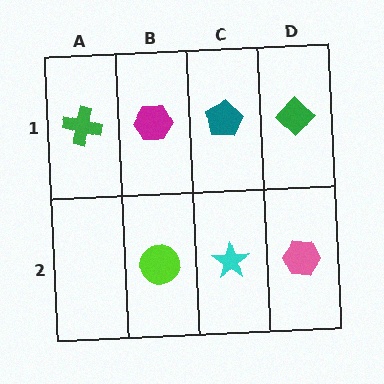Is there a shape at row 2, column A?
No, that cell is empty.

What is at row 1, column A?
A green cross.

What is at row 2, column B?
A lime circle.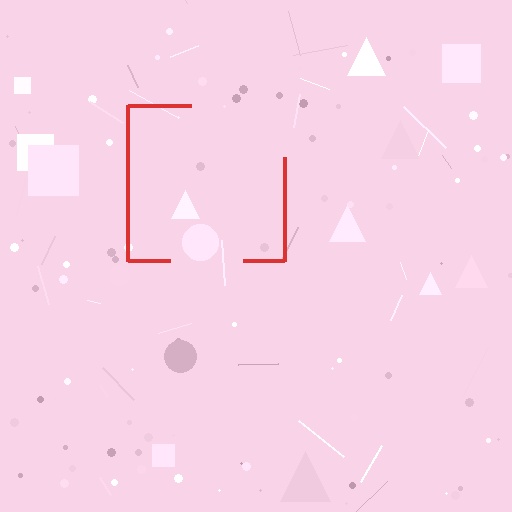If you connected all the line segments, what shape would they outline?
They would outline a square.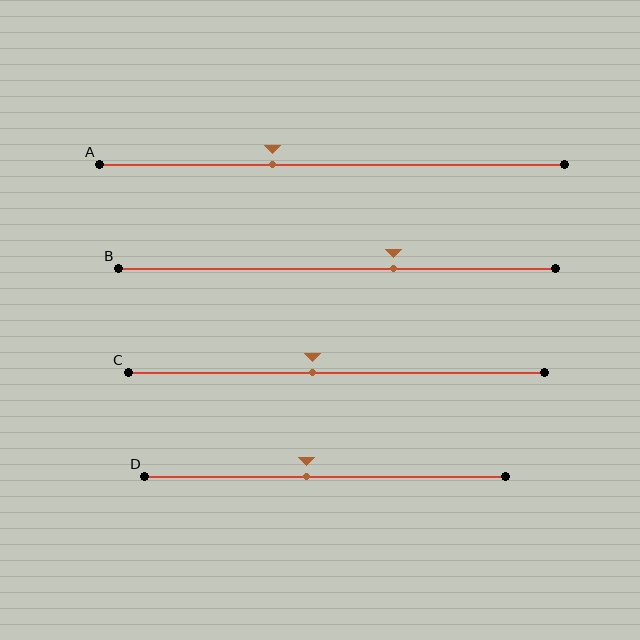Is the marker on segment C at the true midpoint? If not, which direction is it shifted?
No, the marker on segment C is shifted to the left by about 6% of the segment length.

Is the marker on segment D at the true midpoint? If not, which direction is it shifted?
No, the marker on segment D is shifted to the left by about 5% of the segment length.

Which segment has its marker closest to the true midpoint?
Segment D has its marker closest to the true midpoint.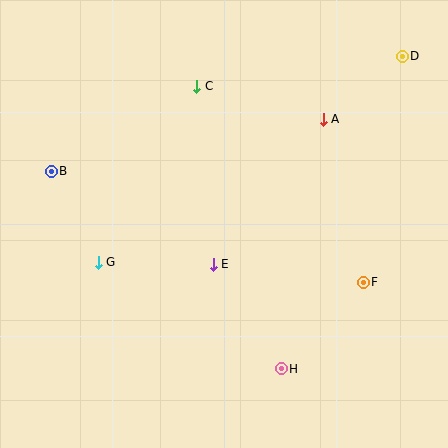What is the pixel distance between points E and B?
The distance between E and B is 187 pixels.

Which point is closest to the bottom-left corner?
Point G is closest to the bottom-left corner.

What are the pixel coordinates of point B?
Point B is at (51, 171).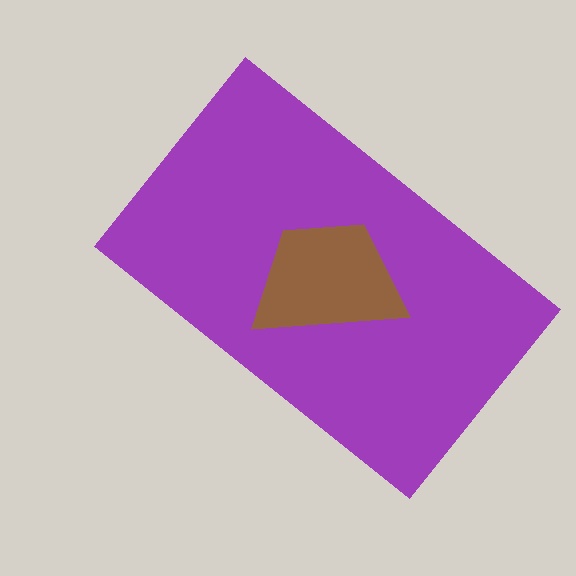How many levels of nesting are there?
2.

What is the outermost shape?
The purple rectangle.